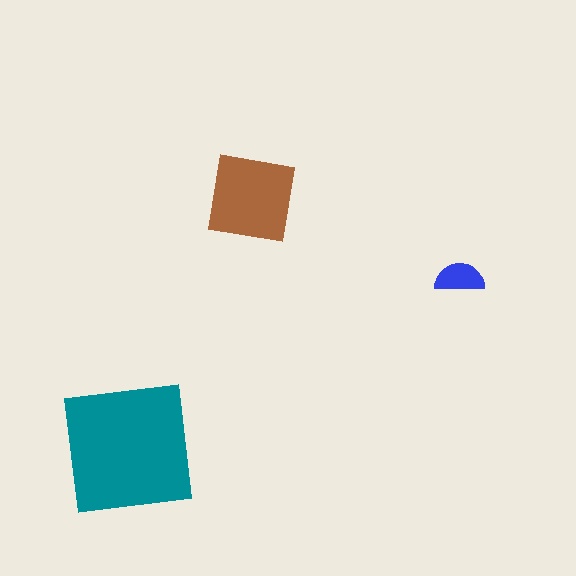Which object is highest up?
The brown square is topmost.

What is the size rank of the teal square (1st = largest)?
1st.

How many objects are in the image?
There are 3 objects in the image.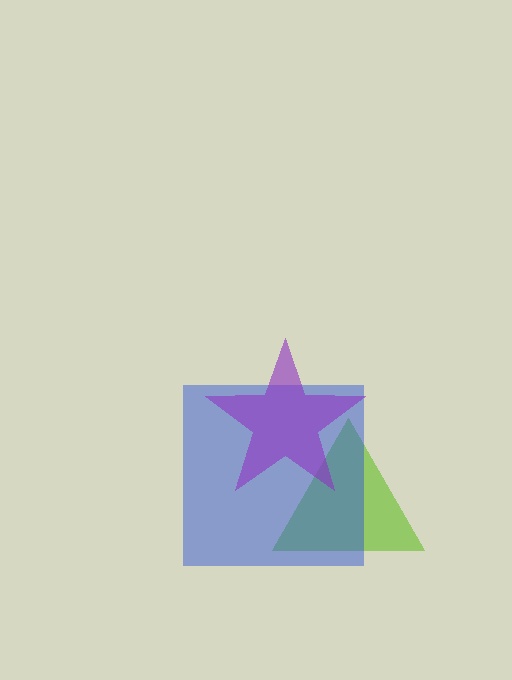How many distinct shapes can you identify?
There are 3 distinct shapes: a lime triangle, a blue square, a purple star.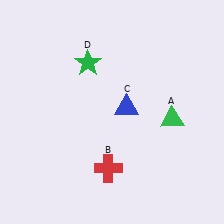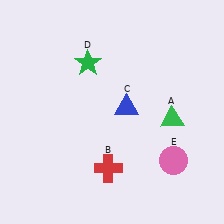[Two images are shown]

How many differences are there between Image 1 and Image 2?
There is 1 difference between the two images.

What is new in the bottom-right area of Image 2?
A pink circle (E) was added in the bottom-right area of Image 2.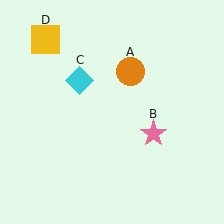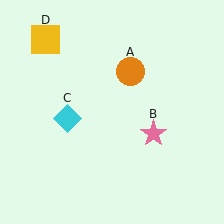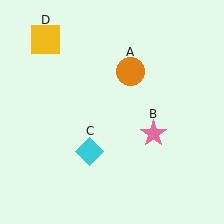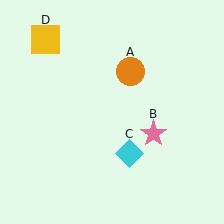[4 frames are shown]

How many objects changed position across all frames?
1 object changed position: cyan diamond (object C).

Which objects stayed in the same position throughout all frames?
Orange circle (object A) and pink star (object B) and yellow square (object D) remained stationary.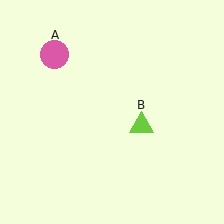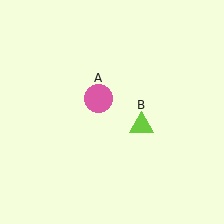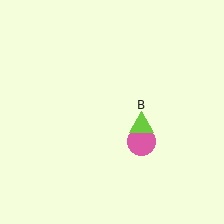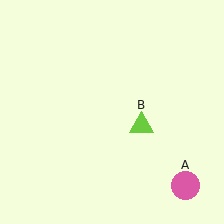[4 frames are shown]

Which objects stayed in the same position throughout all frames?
Lime triangle (object B) remained stationary.